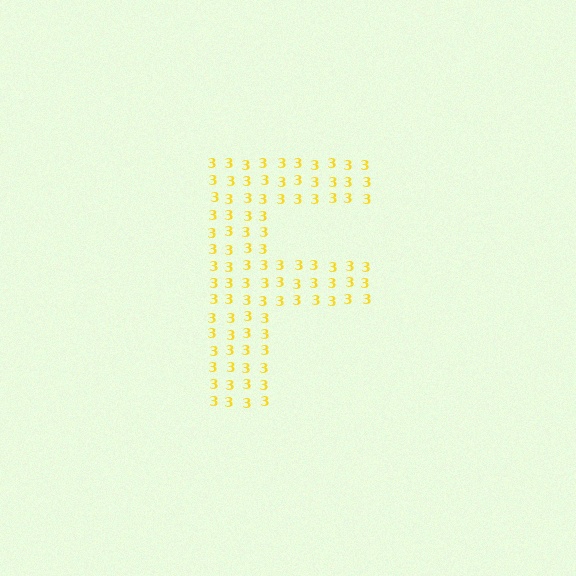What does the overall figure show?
The overall figure shows the letter F.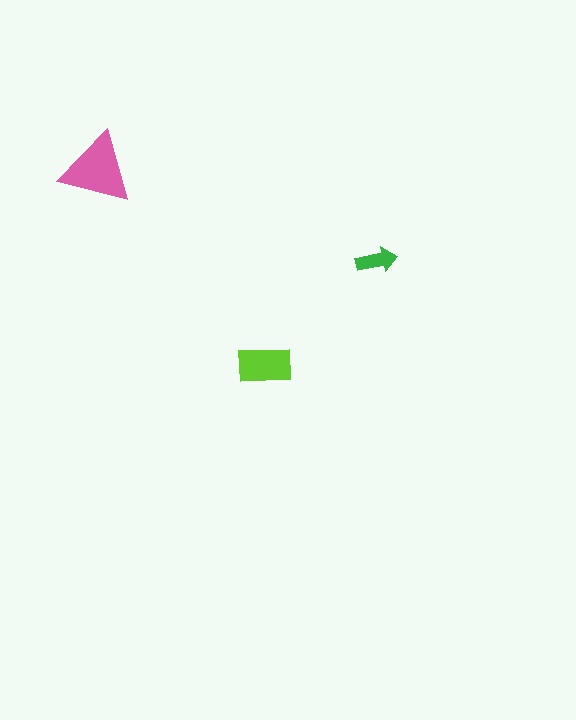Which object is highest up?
The pink triangle is topmost.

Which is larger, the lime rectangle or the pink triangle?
The pink triangle.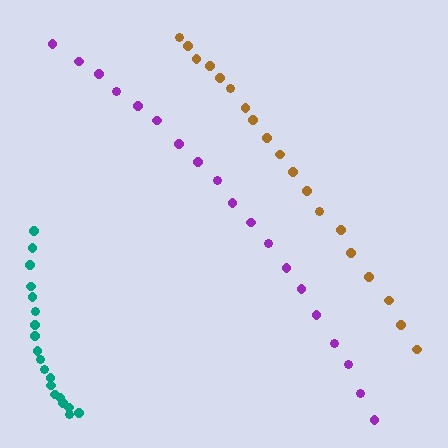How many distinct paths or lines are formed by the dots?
There are 3 distinct paths.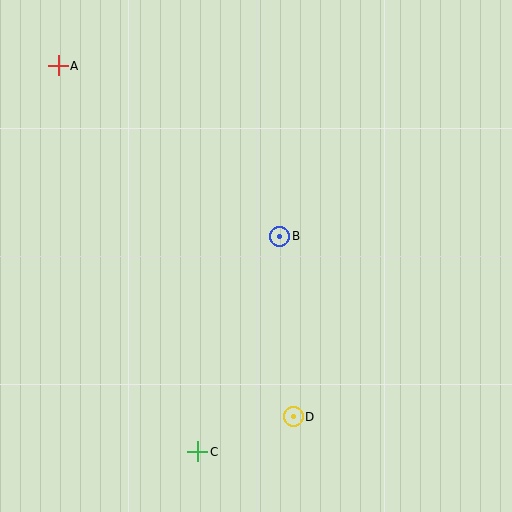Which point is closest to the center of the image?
Point B at (280, 236) is closest to the center.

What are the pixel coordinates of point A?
Point A is at (58, 66).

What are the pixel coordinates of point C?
Point C is at (198, 452).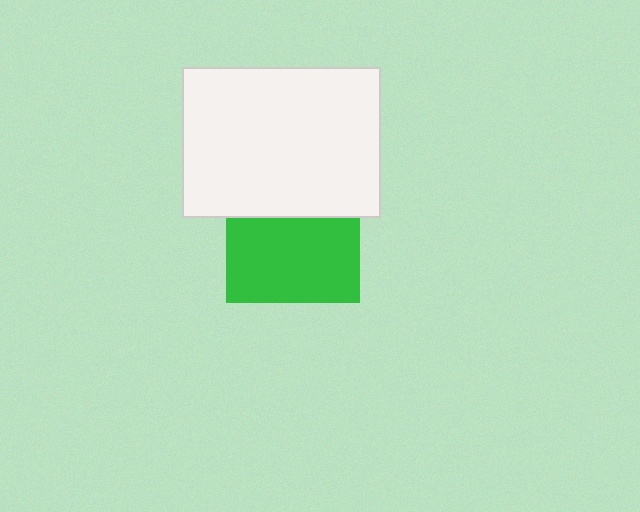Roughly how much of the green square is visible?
About half of it is visible (roughly 64%).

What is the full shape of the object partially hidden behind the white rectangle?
The partially hidden object is a green square.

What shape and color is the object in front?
The object in front is a white rectangle.